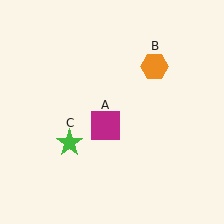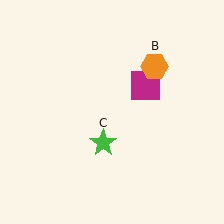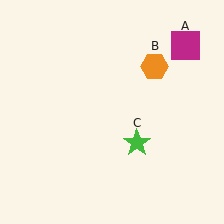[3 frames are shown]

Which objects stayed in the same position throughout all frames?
Orange hexagon (object B) remained stationary.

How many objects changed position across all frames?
2 objects changed position: magenta square (object A), green star (object C).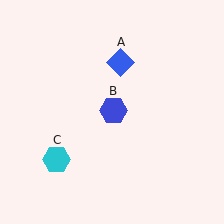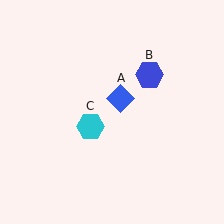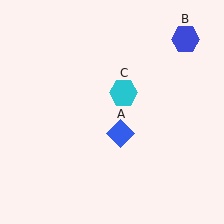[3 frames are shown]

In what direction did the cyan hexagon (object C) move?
The cyan hexagon (object C) moved up and to the right.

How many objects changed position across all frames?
3 objects changed position: blue diamond (object A), blue hexagon (object B), cyan hexagon (object C).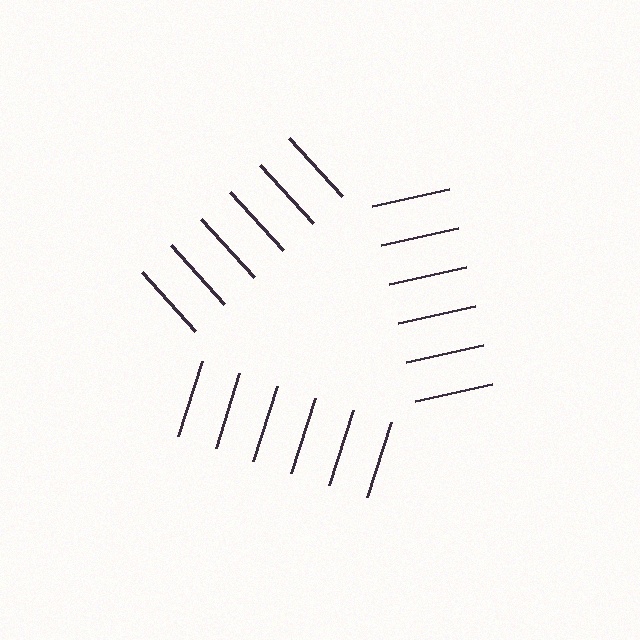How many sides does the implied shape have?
3 sides — the line-ends trace a triangle.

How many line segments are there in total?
18 — 6 along each of the 3 edges.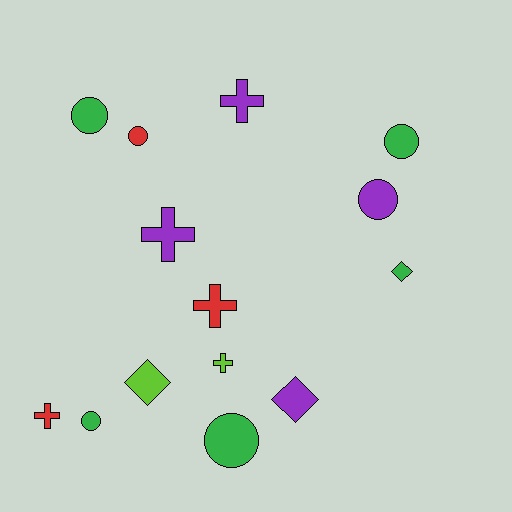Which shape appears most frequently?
Circle, with 6 objects.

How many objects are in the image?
There are 14 objects.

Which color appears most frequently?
Green, with 5 objects.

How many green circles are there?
There are 4 green circles.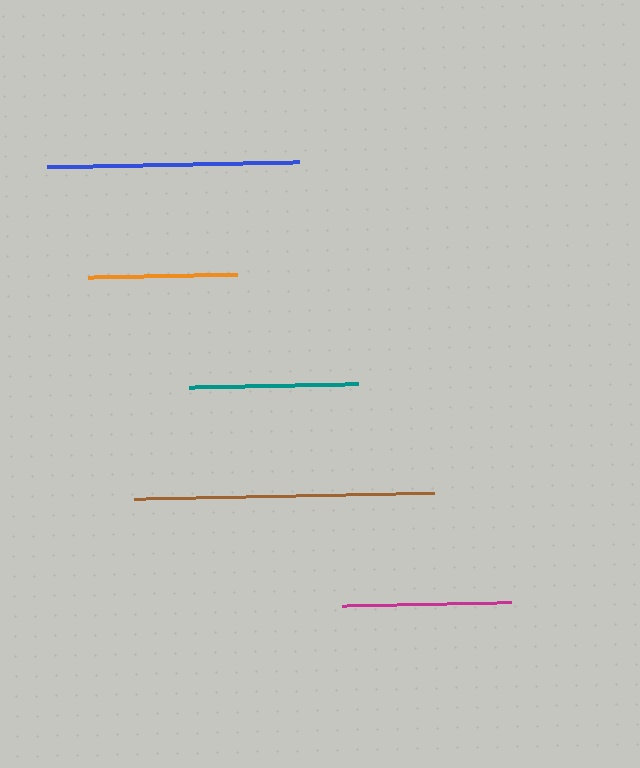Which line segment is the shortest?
The orange line is the shortest at approximately 149 pixels.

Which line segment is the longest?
The brown line is the longest at approximately 299 pixels.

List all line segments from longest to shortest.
From longest to shortest: brown, blue, teal, magenta, orange.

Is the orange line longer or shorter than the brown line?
The brown line is longer than the orange line.